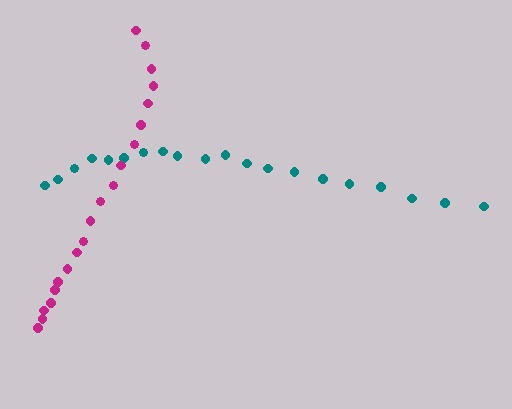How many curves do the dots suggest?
There are 2 distinct paths.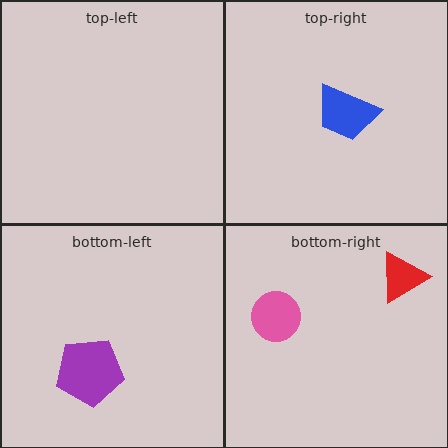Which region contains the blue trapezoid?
The top-right region.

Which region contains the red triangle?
The bottom-right region.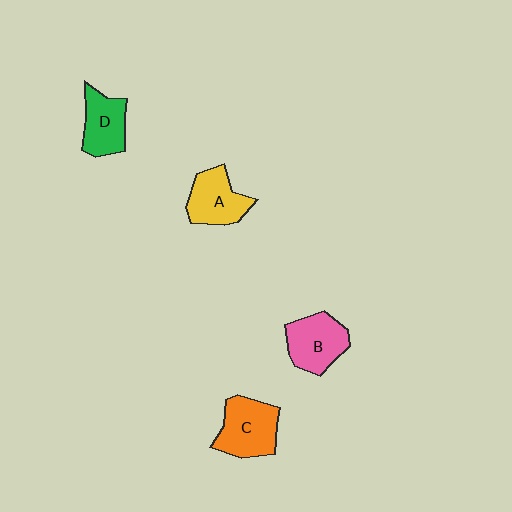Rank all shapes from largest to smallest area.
From largest to smallest: C (orange), B (pink), A (yellow), D (green).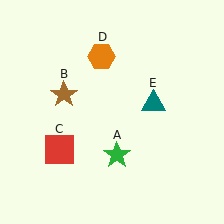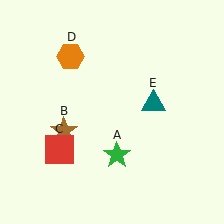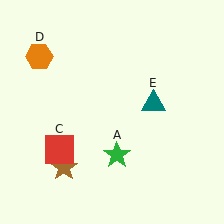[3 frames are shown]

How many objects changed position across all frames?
2 objects changed position: brown star (object B), orange hexagon (object D).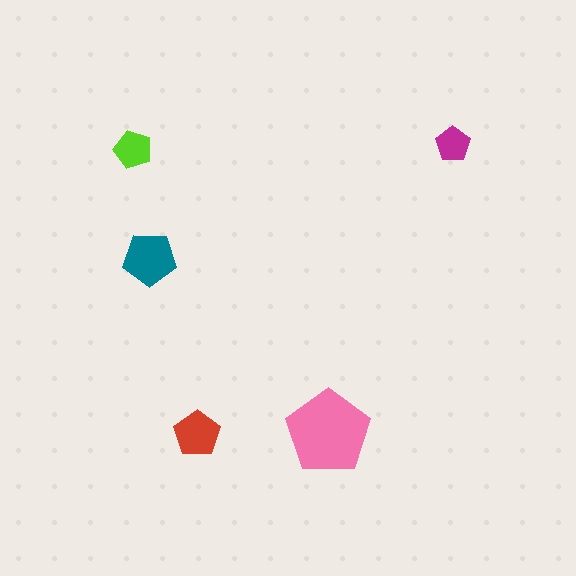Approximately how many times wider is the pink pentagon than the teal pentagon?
About 1.5 times wider.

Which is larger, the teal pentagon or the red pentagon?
The teal one.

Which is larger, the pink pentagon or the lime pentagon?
The pink one.